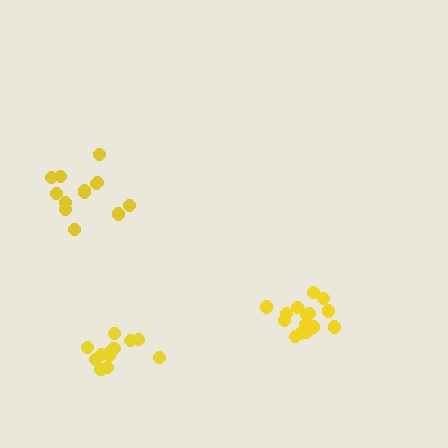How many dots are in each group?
Group 1: 12 dots, Group 2: 16 dots, Group 3: 13 dots (41 total).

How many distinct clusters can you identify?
There are 3 distinct clusters.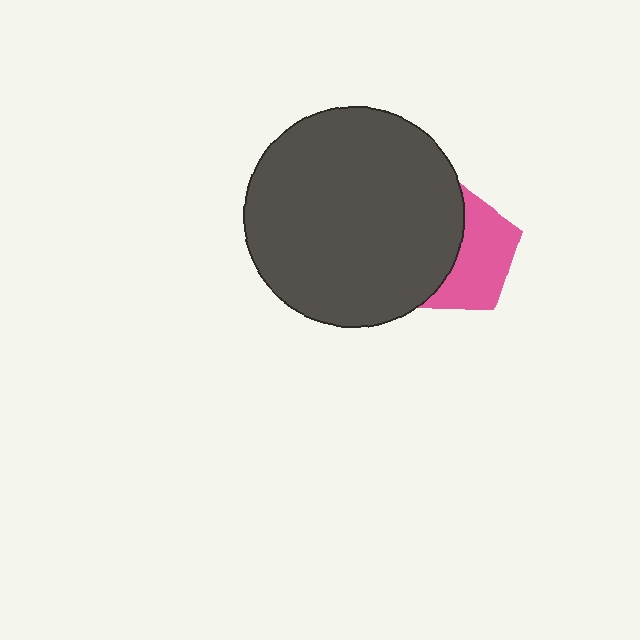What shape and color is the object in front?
The object in front is a dark gray circle.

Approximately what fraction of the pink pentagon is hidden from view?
Roughly 49% of the pink pentagon is hidden behind the dark gray circle.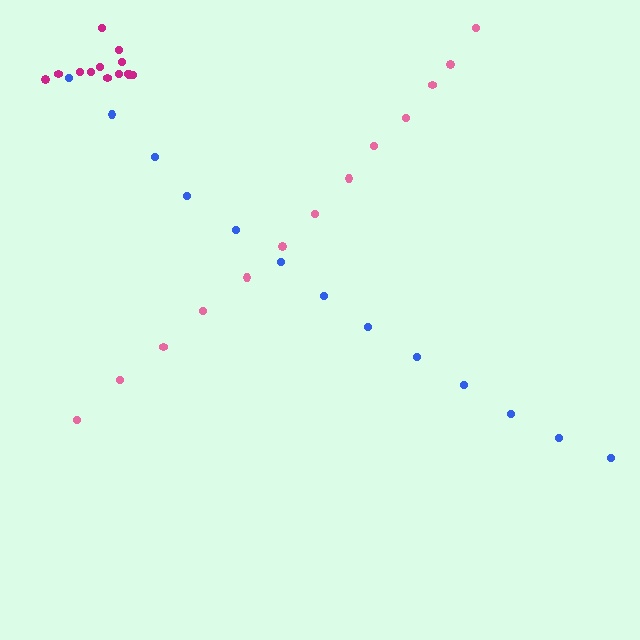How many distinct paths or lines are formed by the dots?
There are 3 distinct paths.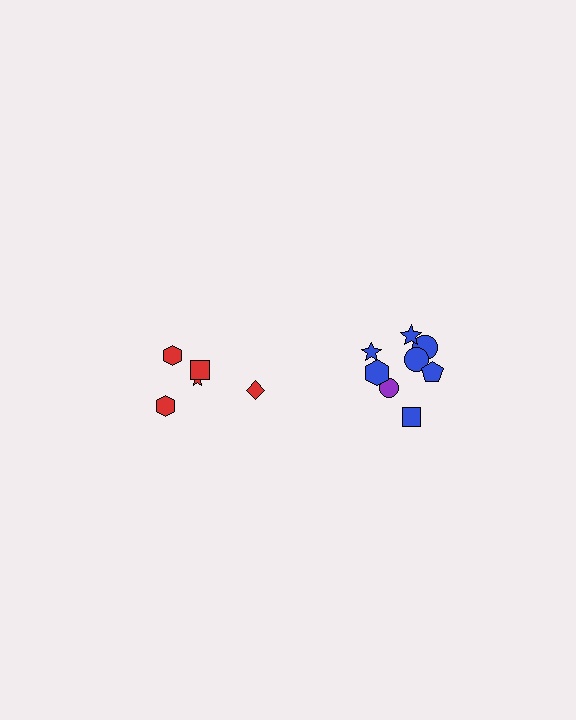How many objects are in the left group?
There are 5 objects.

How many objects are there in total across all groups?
There are 13 objects.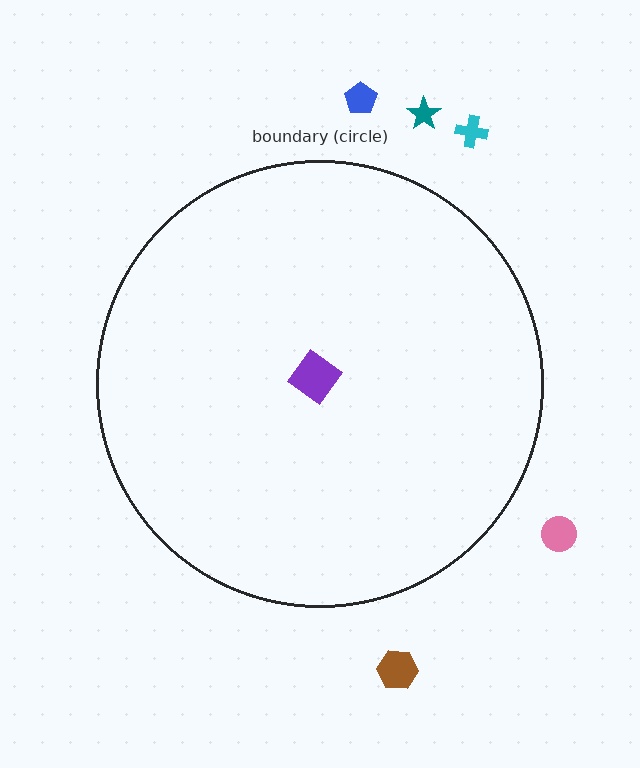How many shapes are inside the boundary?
1 inside, 5 outside.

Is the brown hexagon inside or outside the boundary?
Outside.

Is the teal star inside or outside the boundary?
Outside.